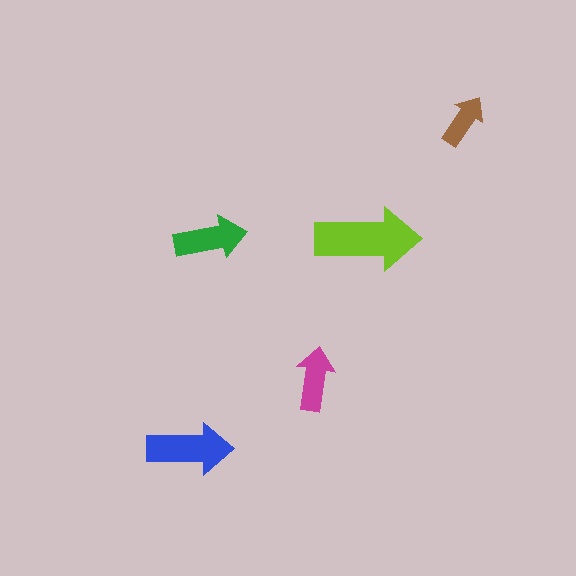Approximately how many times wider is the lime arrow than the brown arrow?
About 2 times wider.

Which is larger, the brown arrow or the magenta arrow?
The magenta one.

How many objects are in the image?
There are 5 objects in the image.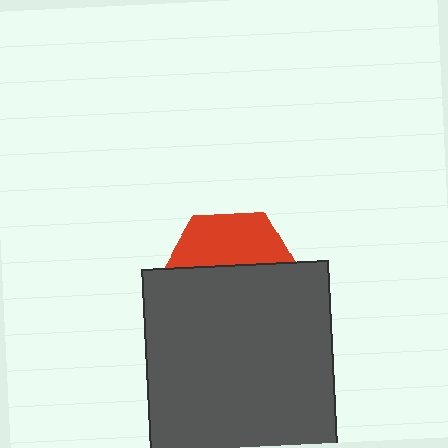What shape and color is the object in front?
The object in front is a dark gray square.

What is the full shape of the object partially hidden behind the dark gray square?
The partially hidden object is a red hexagon.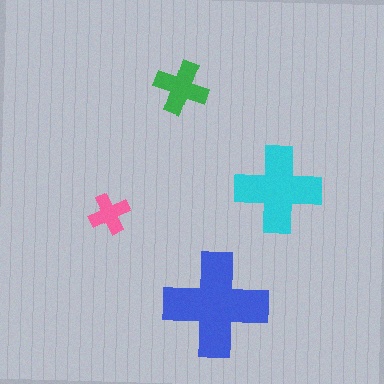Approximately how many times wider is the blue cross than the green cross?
About 2 times wider.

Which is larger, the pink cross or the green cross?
The green one.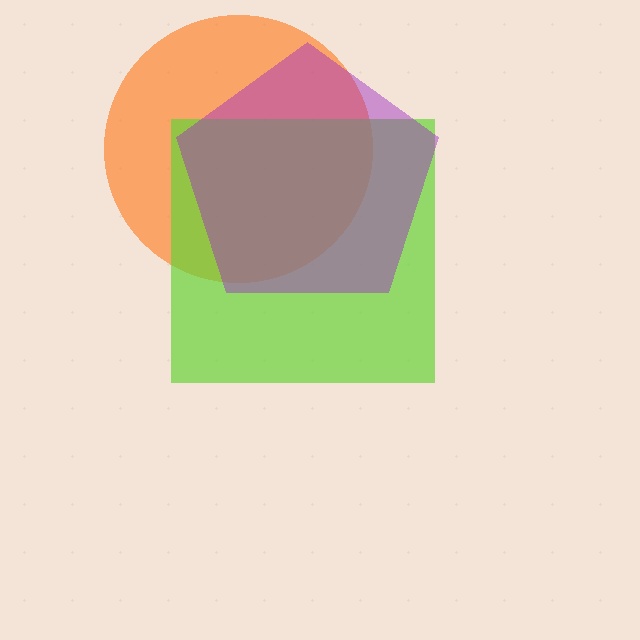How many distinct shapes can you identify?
There are 3 distinct shapes: an orange circle, a lime square, a purple pentagon.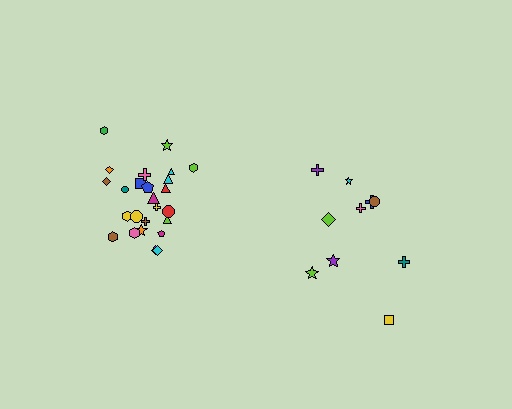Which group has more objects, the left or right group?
The left group.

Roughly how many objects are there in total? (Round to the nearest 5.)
Roughly 35 objects in total.